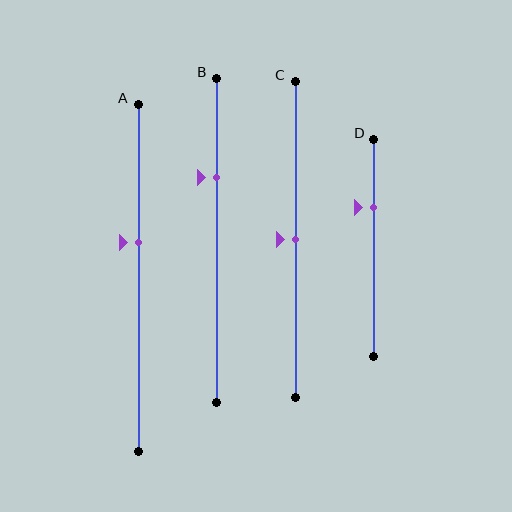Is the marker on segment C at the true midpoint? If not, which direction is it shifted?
Yes, the marker on segment C is at the true midpoint.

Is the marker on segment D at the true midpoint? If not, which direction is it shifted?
No, the marker on segment D is shifted upward by about 19% of the segment length.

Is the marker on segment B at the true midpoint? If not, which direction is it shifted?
No, the marker on segment B is shifted upward by about 19% of the segment length.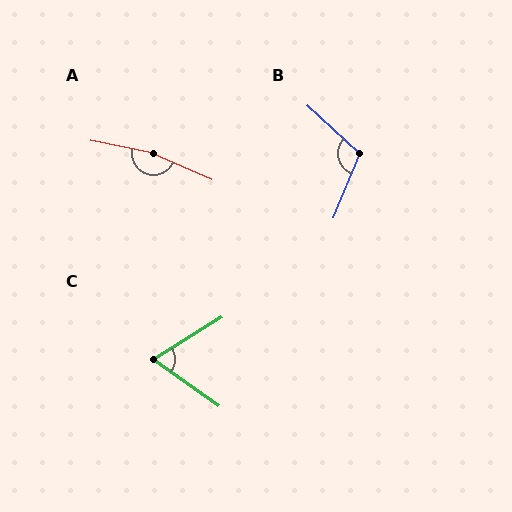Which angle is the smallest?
C, at approximately 67 degrees.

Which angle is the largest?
A, at approximately 168 degrees.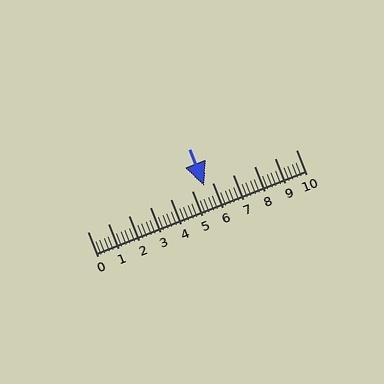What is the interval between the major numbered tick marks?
The major tick marks are spaced 1 units apart.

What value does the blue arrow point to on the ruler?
The blue arrow points to approximately 5.6.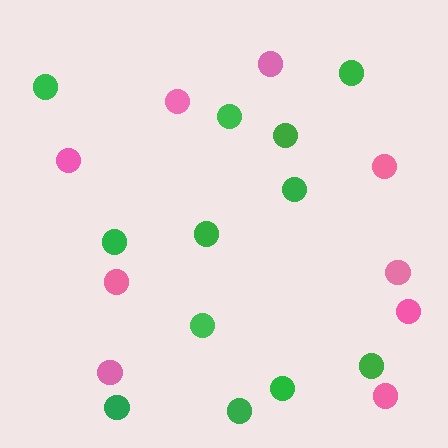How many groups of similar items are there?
There are 2 groups: one group of pink circles (9) and one group of green circles (12).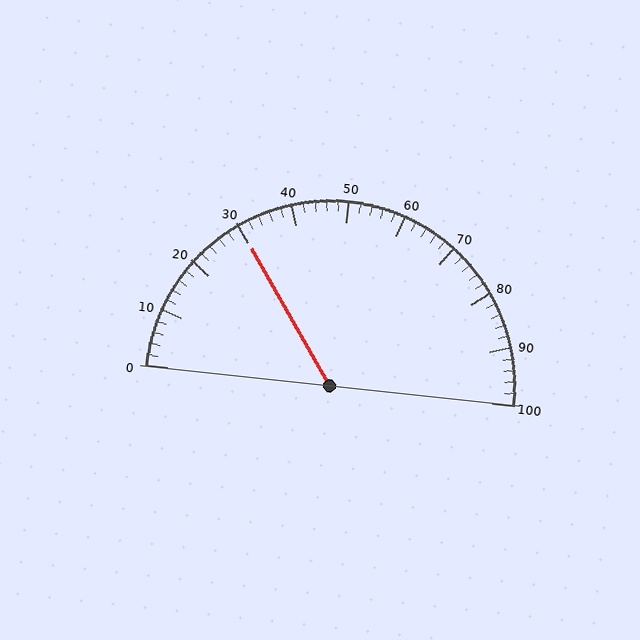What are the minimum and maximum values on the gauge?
The gauge ranges from 0 to 100.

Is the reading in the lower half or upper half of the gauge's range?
The reading is in the lower half of the range (0 to 100).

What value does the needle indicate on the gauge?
The needle indicates approximately 30.